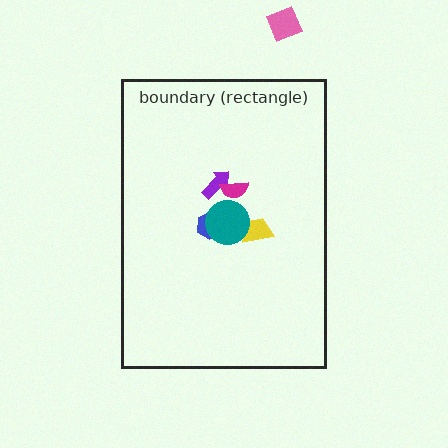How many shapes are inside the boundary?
5 inside, 1 outside.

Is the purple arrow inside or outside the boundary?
Inside.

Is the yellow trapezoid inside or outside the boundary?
Inside.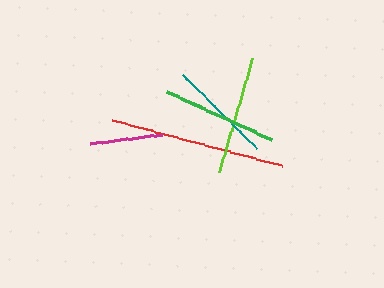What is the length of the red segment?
The red segment is approximately 176 pixels long.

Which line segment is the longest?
The red line is the longest at approximately 176 pixels.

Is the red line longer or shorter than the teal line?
The red line is longer than the teal line.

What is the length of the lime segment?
The lime segment is approximately 119 pixels long.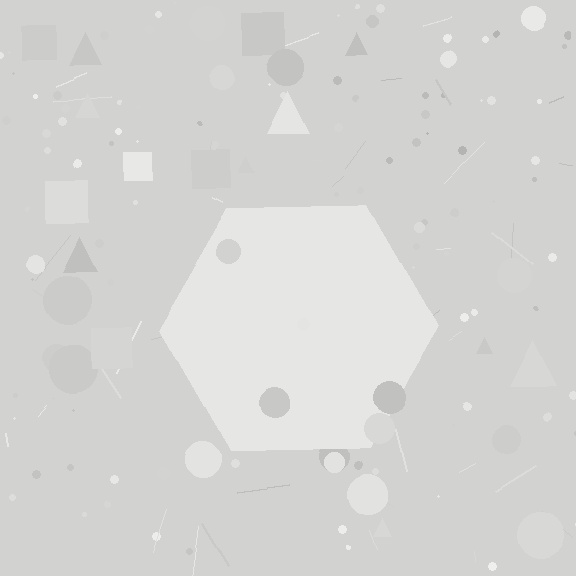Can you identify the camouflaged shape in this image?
The camouflaged shape is a hexagon.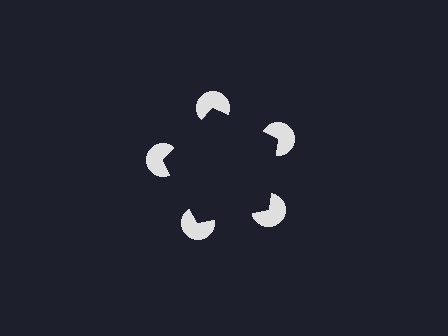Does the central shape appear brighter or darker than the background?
It typically appears slightly darker than the background, even though no actual brightness change is drawn.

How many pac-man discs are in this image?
There are 5 — one at each vertex of the illusory pentagon.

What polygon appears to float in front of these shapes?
An illusory pentagon — its edges are inferred from the aligned wedge cuts in the pac-man discs, not physically drawn.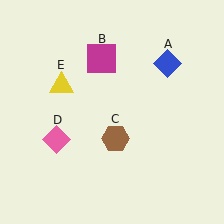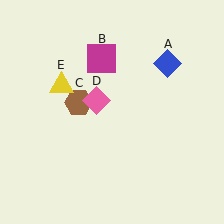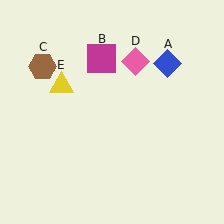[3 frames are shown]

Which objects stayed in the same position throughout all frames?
Blue diamond (object A) and magenta square (object B) and yellow triangle (object E) remained stationary.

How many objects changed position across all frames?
2 objects changed position: brown hexagon (object C), pink diamond (object D).